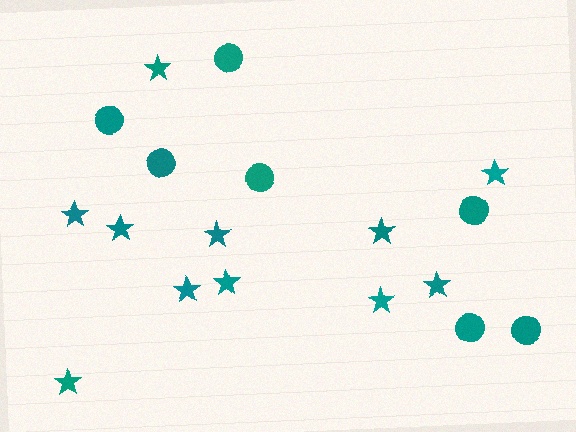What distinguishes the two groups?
There are 2 groups: one group of circles (7) and one group of stars (11).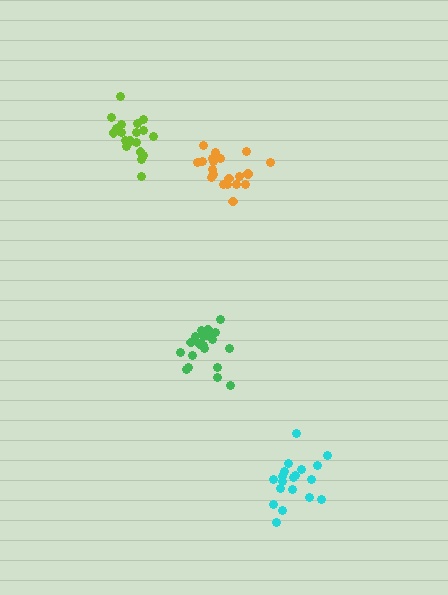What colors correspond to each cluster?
The clusters are colored: orange, green, cyan, lime.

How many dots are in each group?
Group 1: 20 dots, Group 2: 21 dots, Group 3: 19 dots, Group 4: 20 dots (80 total).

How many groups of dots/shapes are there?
There are 4 groups.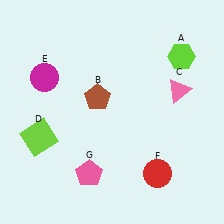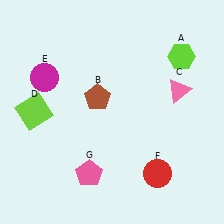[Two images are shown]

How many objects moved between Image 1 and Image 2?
1 object moved between the two images.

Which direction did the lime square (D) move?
The lime square (D) moved up.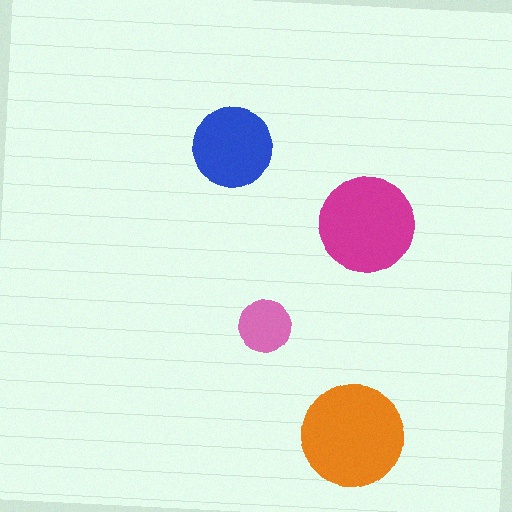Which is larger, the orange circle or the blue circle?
The orange one.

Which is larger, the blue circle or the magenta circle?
The magenta one.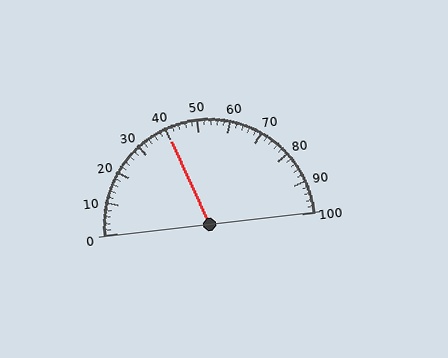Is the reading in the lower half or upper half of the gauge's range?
The reading is in the lower half of the range (0 to 100).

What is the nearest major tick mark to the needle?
The nearest major tick mark is 40.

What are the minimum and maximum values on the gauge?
The gauge ranges from 0 to 100.